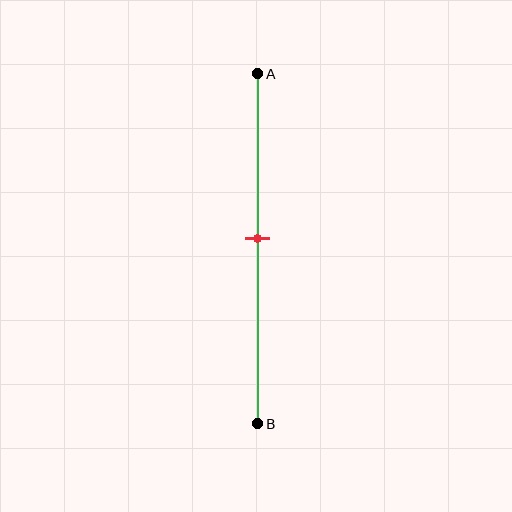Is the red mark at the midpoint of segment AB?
Yes, the mark is approximately at the midpoint.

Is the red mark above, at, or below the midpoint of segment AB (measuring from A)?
The red mark is approximately at the midpoint of segment AB.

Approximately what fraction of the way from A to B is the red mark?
The red mark is approximately 45% of the way from A to B.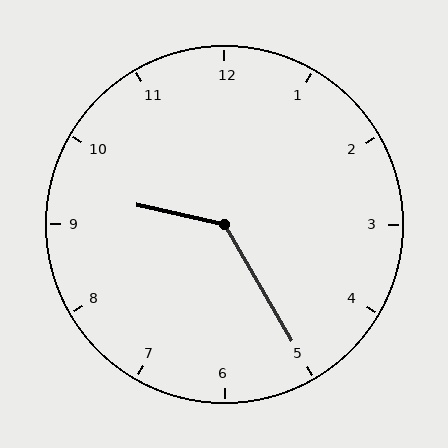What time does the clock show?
9:25.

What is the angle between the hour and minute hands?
Approximately 132 degrees.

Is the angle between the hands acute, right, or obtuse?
It is obtuse.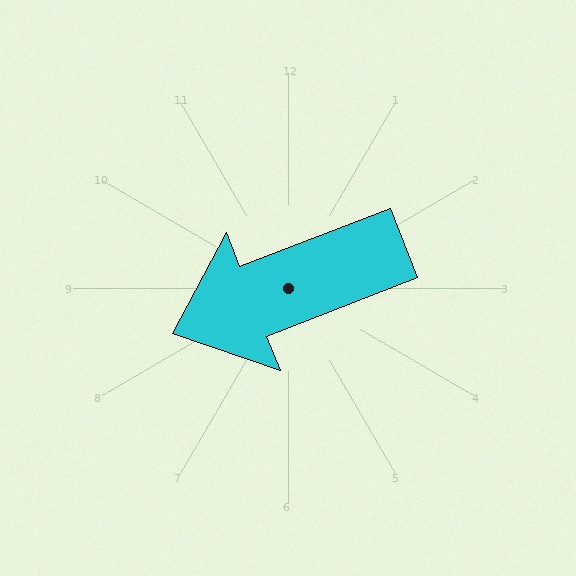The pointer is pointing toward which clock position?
Roughly 8 o'clock.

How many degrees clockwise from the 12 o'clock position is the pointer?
Approximately 249 degrees.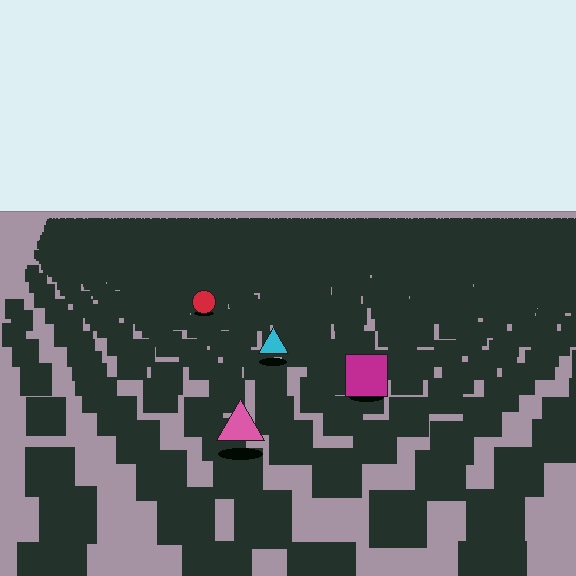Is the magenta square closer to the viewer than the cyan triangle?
Yes. The magenta square is closer — you can tell from the texture gradient: the ground texture is coarser near it.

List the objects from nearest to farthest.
From nearest to farthest: the pink triangle, the magenta square, the cyan triangle, the red circle.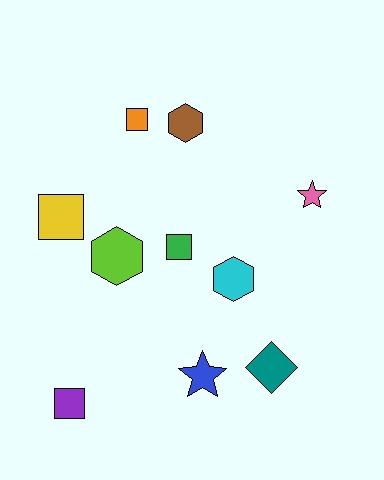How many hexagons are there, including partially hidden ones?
There are 3 hexagons.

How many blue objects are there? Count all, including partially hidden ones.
There is 1 blue object.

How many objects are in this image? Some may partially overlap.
There are 10 objects.